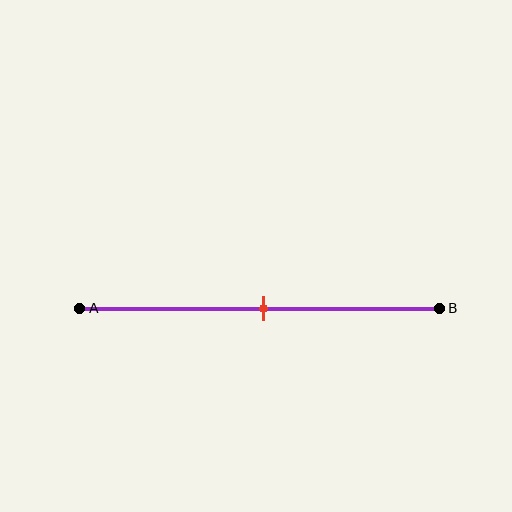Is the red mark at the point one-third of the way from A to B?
No, the mark is at about 50% from A, not at the 33% one-third point.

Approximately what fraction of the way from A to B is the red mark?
The red mark is approximately 50% of the way from A to B.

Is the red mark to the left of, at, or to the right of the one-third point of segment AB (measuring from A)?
The red mark is to the right of the one-third point of segment AB.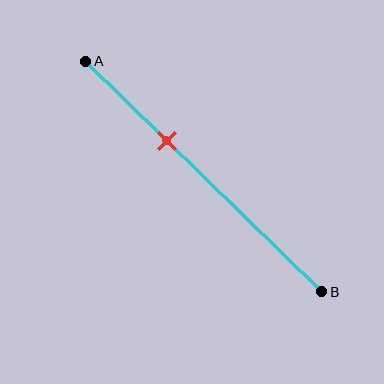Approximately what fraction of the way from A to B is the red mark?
The red mark is approximately 35% of the way from A to B.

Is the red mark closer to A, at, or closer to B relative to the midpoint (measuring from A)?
The red mark is closer to point A than the midpoint of segment AB.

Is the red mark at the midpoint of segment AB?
No, the mark is at about 35% from A, not at the 50% midpoint.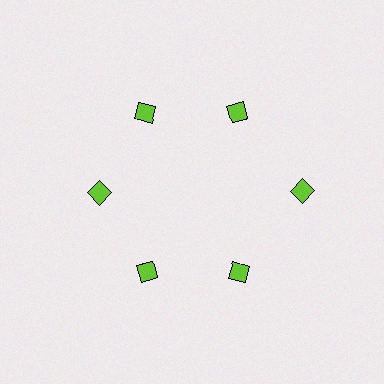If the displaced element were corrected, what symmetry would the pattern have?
It would have 6-fold rotational symmetry — the pattern would map onto itself every 60 degrees.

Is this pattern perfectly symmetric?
No. The 6 lime diamonds are arranged in a ring, but one element near the 3 o'clock position is pushed outward from the center, breaking the 6-fold rotational symmetry.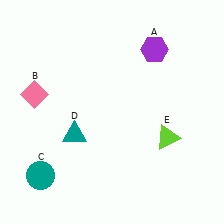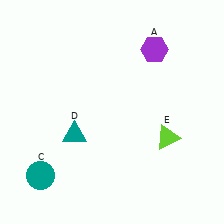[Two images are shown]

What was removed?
The pink diamond (B) was removed in Image 2.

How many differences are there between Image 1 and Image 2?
There is 1 difference between the two images.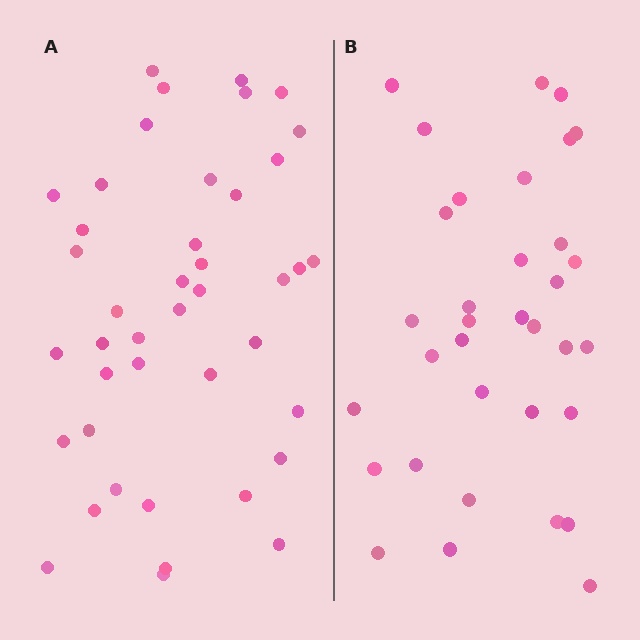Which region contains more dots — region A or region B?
Region A (the left region) has more dots.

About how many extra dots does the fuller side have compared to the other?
Region A has roughly 8 or so more dots than region B.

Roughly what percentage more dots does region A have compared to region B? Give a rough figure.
About 25% more.